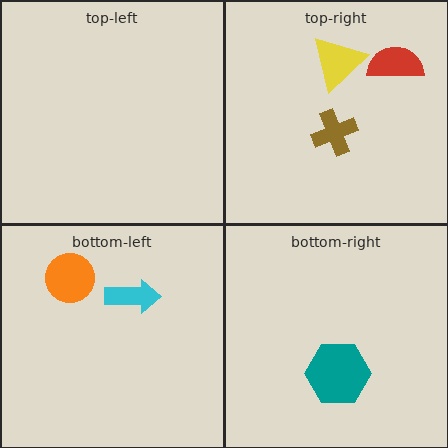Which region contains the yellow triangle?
The top-right region.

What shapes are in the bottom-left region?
The cyan arrow, the orange circle.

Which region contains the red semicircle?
The top-right region.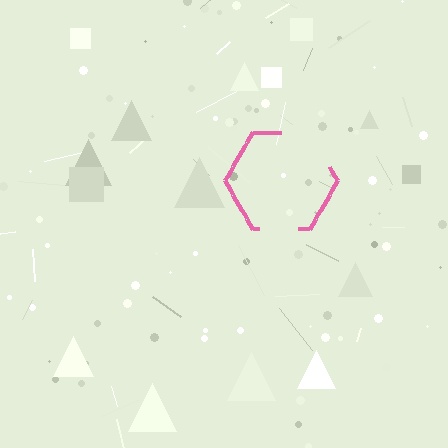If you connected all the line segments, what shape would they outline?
They would outline a hexagon.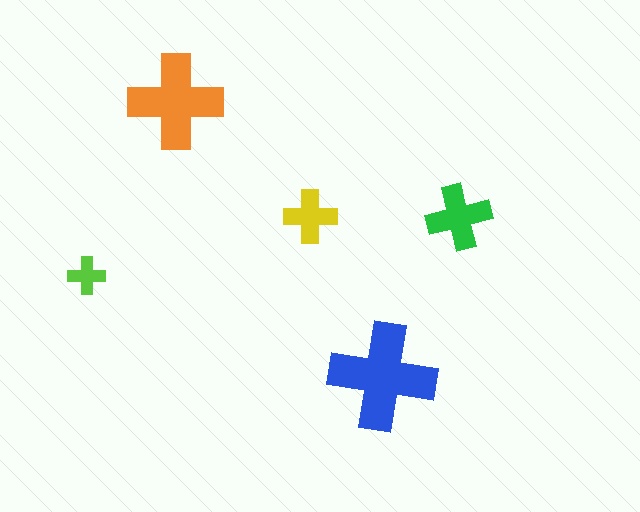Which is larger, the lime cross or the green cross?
The green one.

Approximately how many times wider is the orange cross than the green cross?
About 1.5 times wider.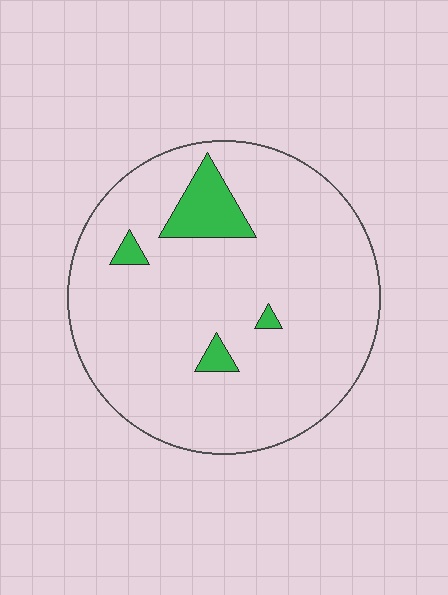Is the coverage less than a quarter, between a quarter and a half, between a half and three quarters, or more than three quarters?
Less than a quarter.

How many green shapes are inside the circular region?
4.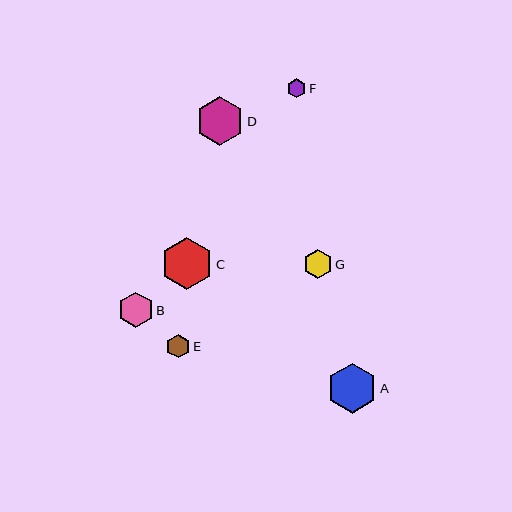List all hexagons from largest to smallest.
From largest to smallest: C, A, D, B, G, E, F.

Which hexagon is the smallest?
Hexagon F is the smallest with a size of approximately 19 pixels.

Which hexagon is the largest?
Hexagon C is the largest with a size of approximately 52 pixels.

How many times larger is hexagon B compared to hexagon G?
Hexagon B is approximately 1.2 times the size of hexagon G.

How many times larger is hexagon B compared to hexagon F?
Hexagon B is approximately 1.8 times the size of hexagon F.